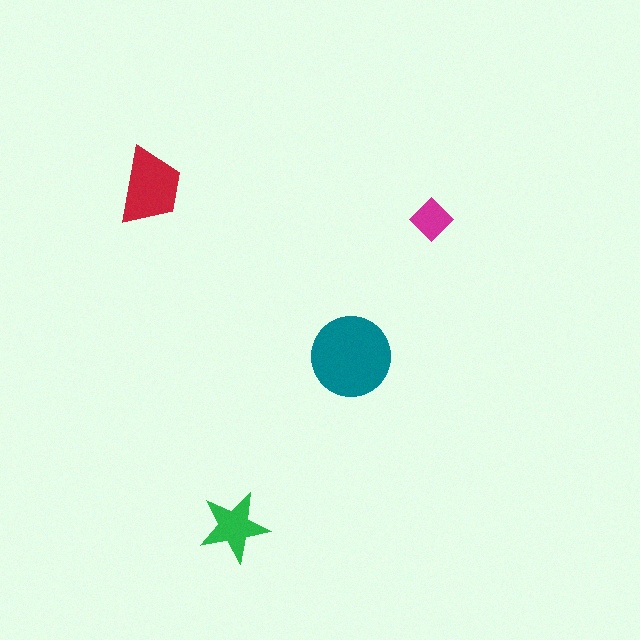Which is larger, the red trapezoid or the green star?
The red trapezoid.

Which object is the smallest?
The magenta diamond.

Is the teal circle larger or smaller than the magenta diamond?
Larger.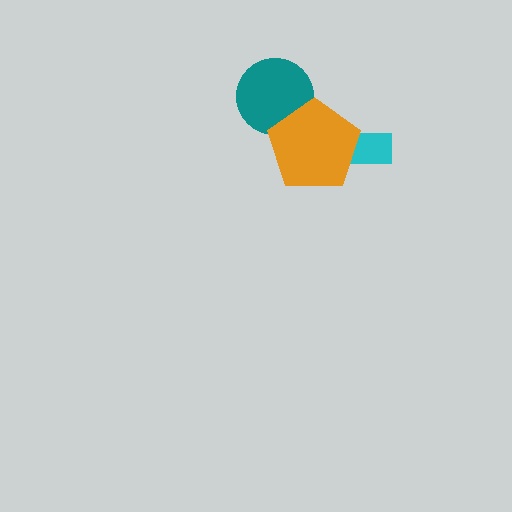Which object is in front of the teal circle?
The orange pentagon is in front of the teal circle.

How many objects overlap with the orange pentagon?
2 objects overlap with the orange pentagon.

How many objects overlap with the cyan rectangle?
1 object overlaps with the cyan rectangle.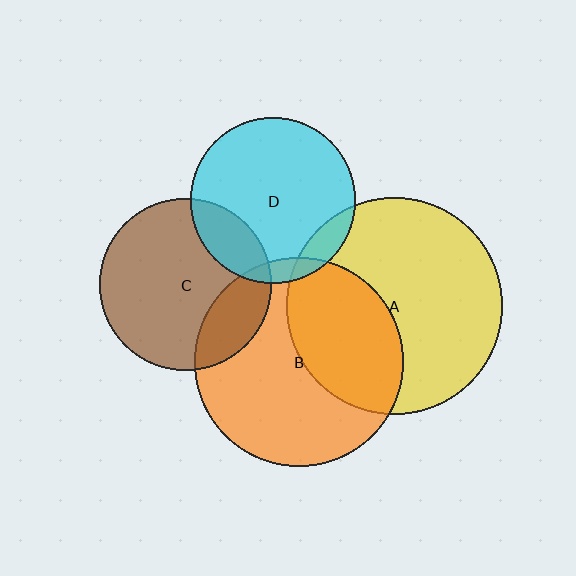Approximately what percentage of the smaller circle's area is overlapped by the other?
Approximately 20%.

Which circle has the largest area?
Circle A (yellow).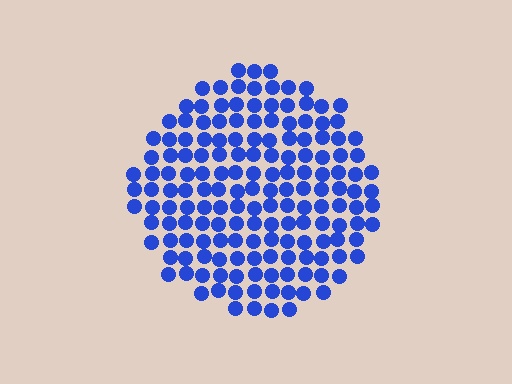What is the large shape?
The large shape is a circle.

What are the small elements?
The small elements are circles.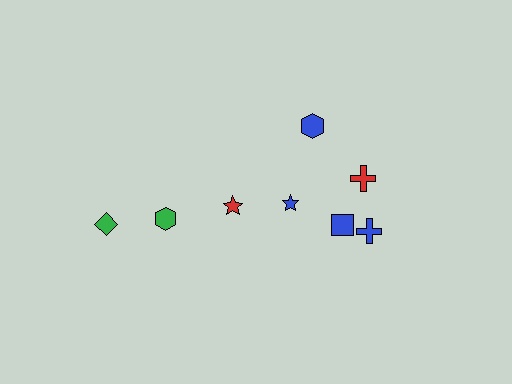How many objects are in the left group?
There are 3 objects.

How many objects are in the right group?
There are 6 objects.